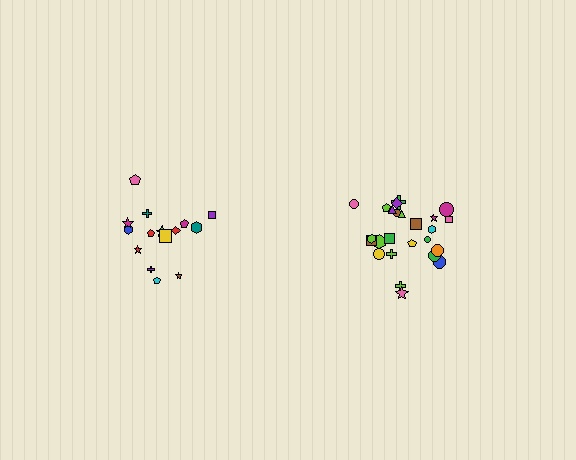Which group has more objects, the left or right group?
The right group.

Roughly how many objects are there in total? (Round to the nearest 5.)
Roughly 40 objects in total.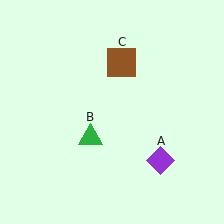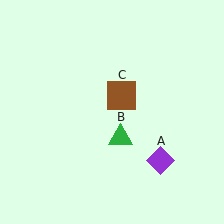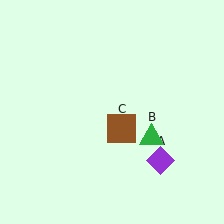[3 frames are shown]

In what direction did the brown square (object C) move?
The brown square (object C) moved down.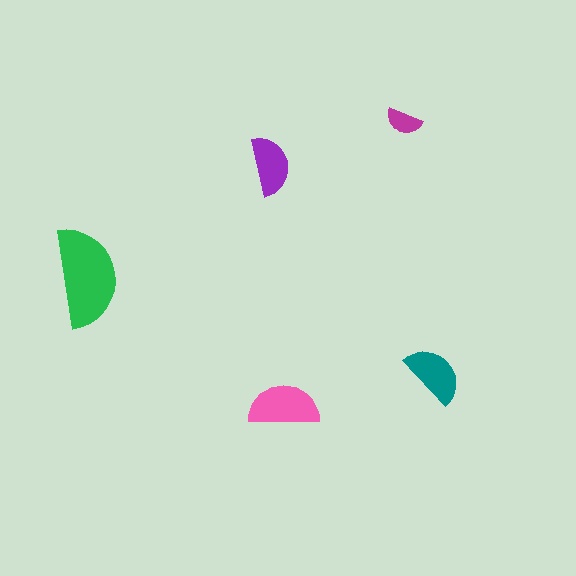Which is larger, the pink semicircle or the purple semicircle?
The pink one.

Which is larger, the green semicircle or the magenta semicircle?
The green one.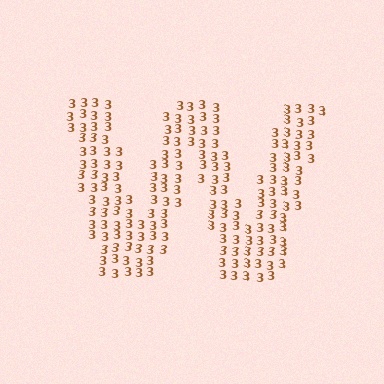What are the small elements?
The small elements are digit 3's.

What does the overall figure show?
The overall figure shows the letter W.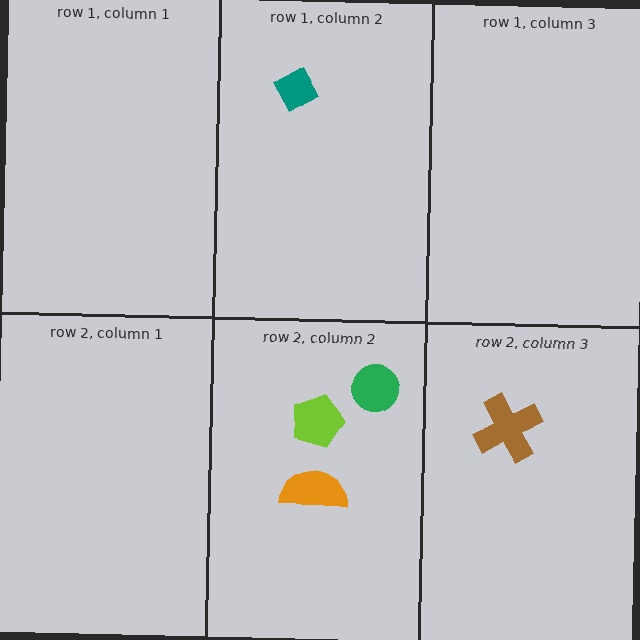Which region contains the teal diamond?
The row 1, column 2 region.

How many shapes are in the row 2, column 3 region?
1.